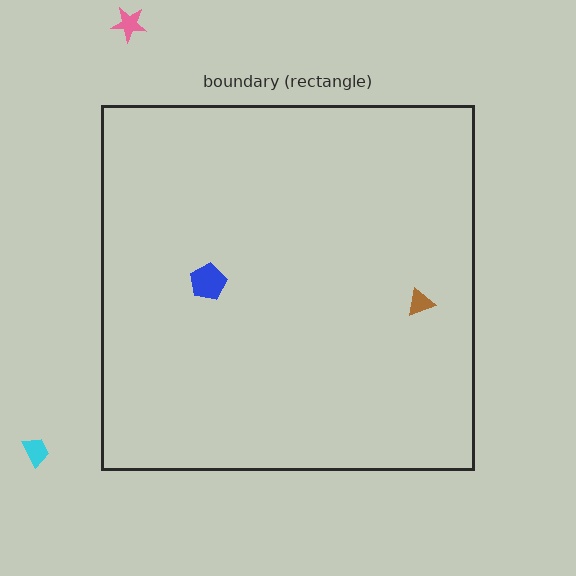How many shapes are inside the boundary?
2 inside, 2 outside.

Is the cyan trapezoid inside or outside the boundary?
Outside.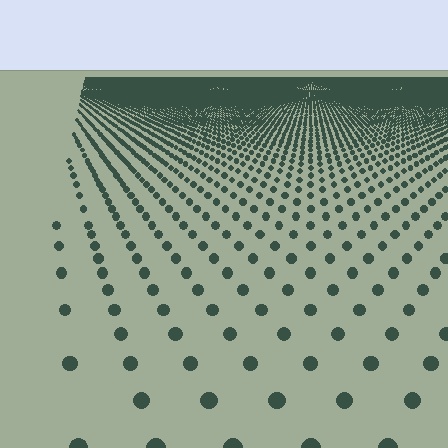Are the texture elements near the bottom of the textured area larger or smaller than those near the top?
Larger. Near the bottom, elements are closer to the viewer and appear at a bigger on-screen size.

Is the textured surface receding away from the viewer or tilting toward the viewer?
The surface is receding away from the viewer. Texture elements get smaller and denser toward the top.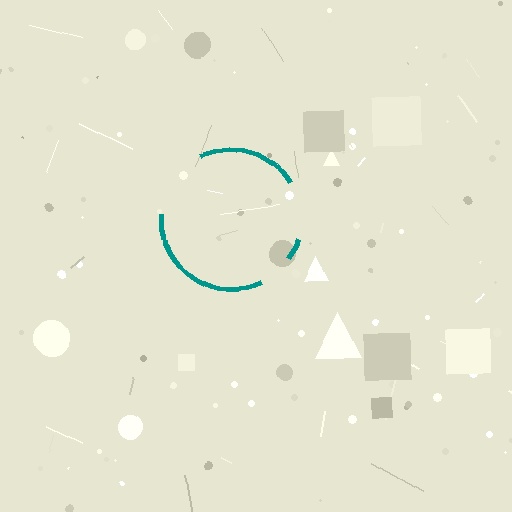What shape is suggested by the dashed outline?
The dashed outline suggests a circle.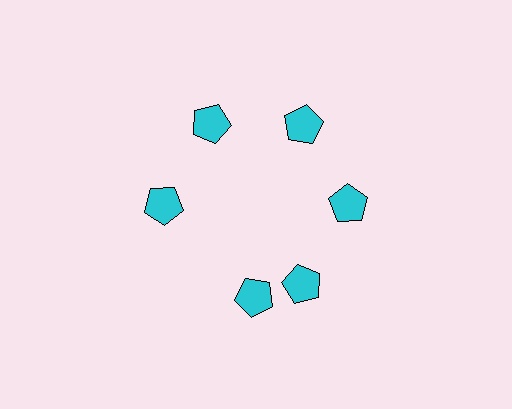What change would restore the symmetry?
The symmetry would be restored by rotating it back into even spacing with its neighbors so that all 6 pentagons sit at equal angles and equal distance from the center.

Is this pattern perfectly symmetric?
No. The 6 cyan pentagons are arranged in a ring, but one element near the 7 o'clock position is rotated out of alignment along the ring, breaking the 6-fold rotational symmetry.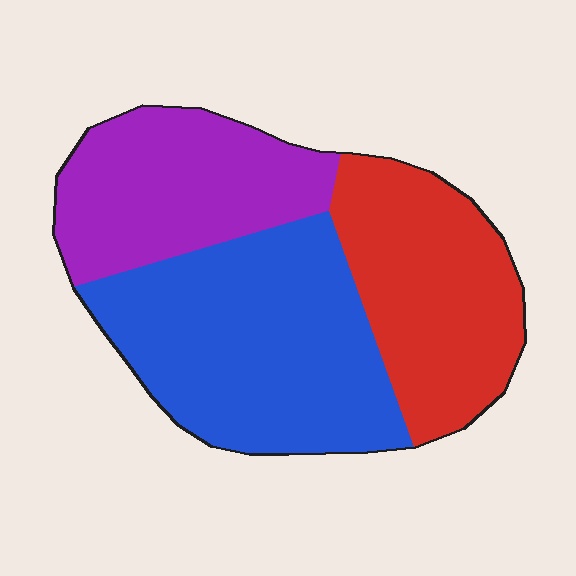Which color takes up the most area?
Blue, at roughly 40%.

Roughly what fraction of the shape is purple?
Purple takes up between a quarter and a half of the shape.